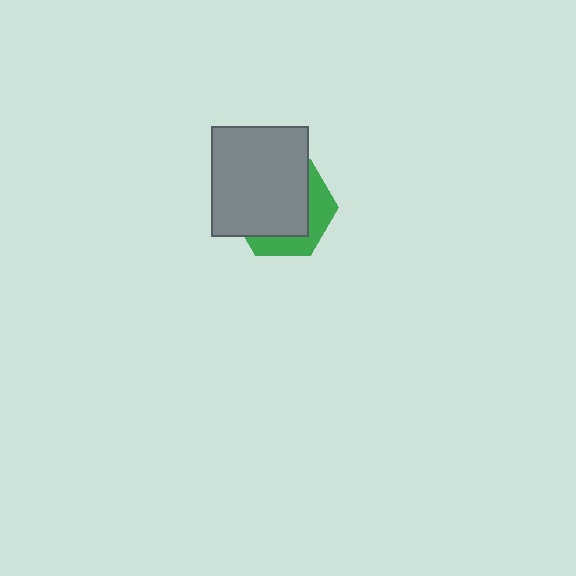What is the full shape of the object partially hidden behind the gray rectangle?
The partially hidden object is a green hexagon.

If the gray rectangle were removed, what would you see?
You would see the complete green hexagon.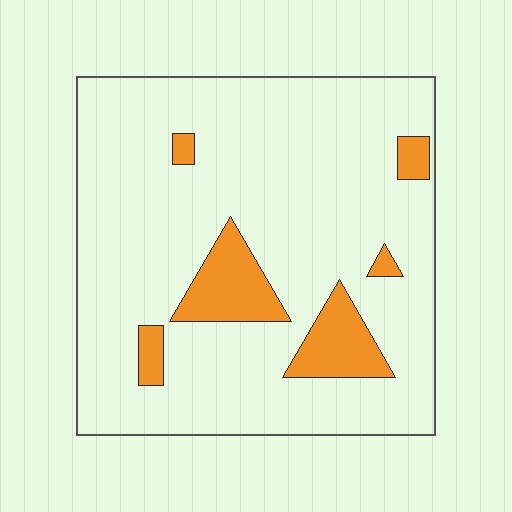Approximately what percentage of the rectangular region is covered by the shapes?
Approximately 15%.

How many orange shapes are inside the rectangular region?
6.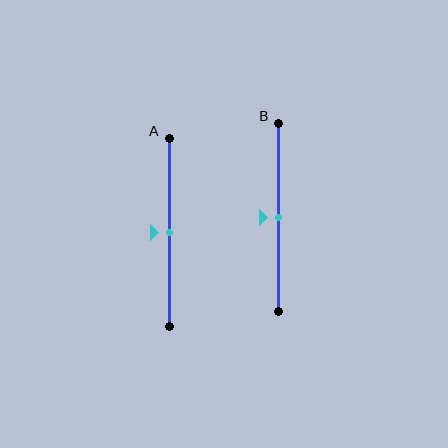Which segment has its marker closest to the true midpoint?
Segment A has its marker closest to the true midpoint.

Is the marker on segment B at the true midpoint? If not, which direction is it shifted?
Yes, the marker on segment B is at the true midpoint.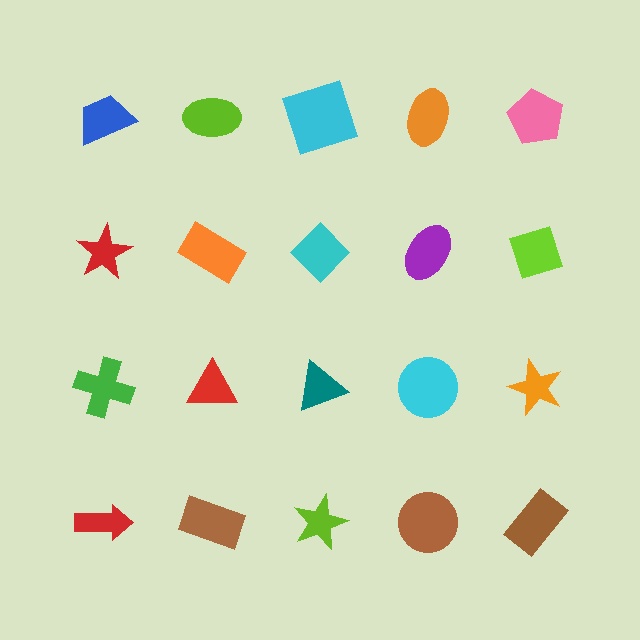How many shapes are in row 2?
5 shapes.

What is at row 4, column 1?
A red arrow.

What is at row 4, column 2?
A brown rectangle.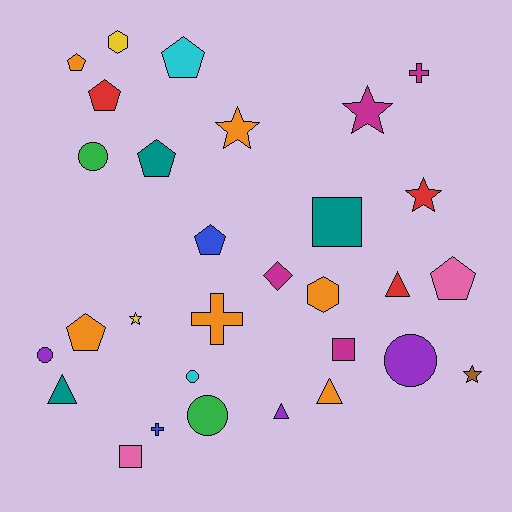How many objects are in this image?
There are 30 objects.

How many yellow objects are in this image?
There are 2 yellow objects.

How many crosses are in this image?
There are 3 crosses.